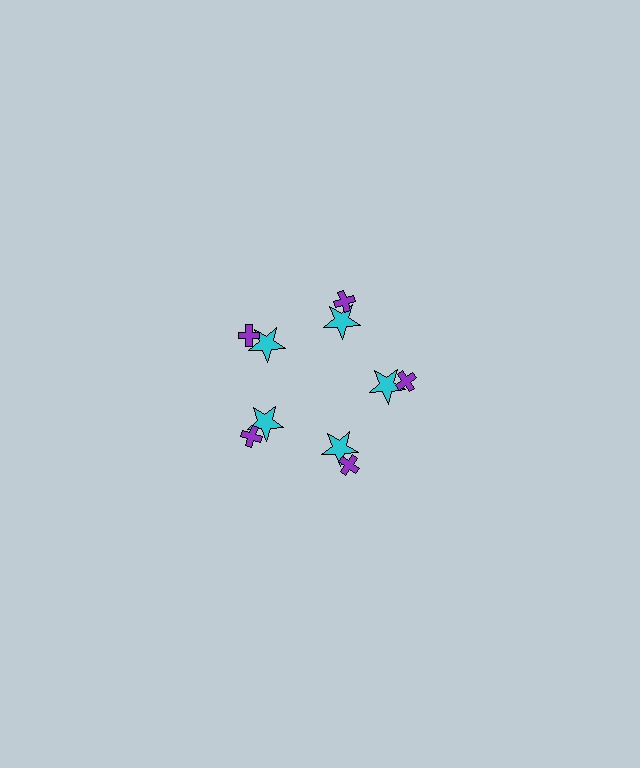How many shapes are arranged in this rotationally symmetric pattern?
There are 10 shapes, arranged in 5 groups of 2.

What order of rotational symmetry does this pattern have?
This pattern has 5-fold rotational symmetry.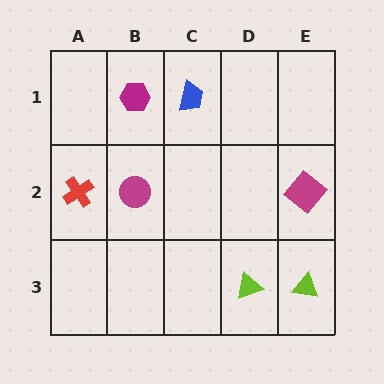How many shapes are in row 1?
2 shapes.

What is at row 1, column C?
A blue trapezoid.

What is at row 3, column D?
A lime triangle.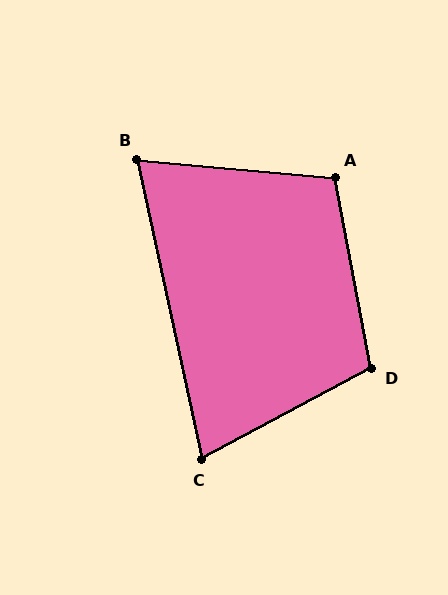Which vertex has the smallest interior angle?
B, at approximately 73 degrees.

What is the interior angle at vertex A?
Approximately 106 degrees (obtuse).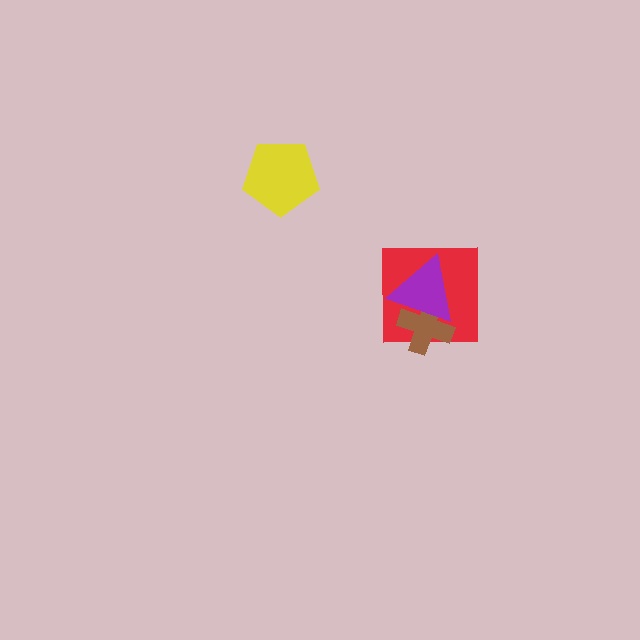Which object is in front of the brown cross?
The purple triangle is in front of the brown cross.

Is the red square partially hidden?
Yes, it is partially covered by another shape.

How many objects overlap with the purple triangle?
2 objects overlap with the purple triangle.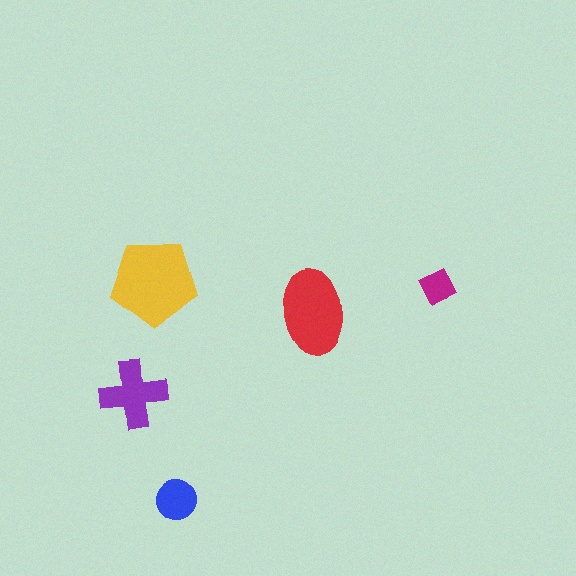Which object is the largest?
The yellow pentagon.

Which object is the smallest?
The magenta diamond.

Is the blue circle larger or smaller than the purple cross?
Smaller.